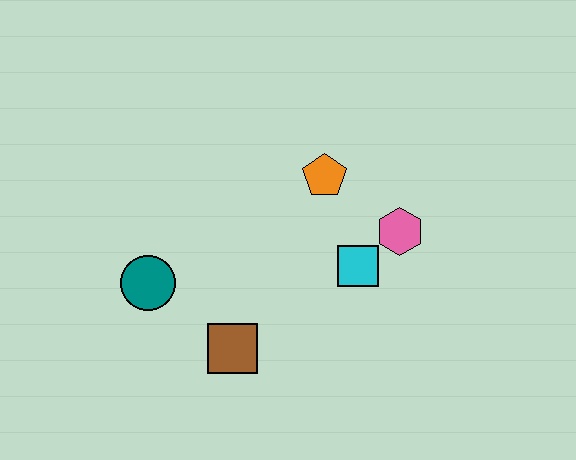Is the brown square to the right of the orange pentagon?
No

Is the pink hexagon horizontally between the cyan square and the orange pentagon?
No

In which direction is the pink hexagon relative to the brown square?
The pink hexagon is to the right of the brown square.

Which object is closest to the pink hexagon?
The cyan square is closest to the pink hexagon.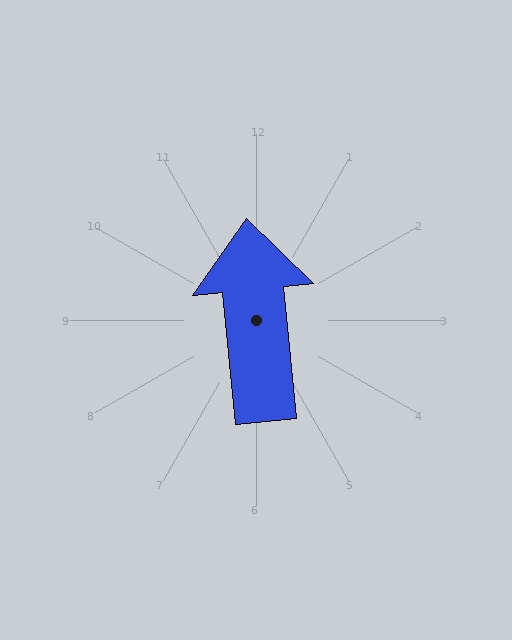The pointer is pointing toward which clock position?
Roughly 12 o'clock.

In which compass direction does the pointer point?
North.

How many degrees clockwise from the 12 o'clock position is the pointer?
Approximately 355 degrees.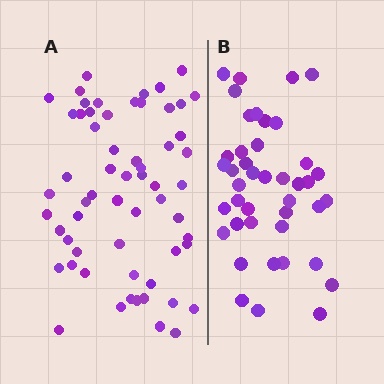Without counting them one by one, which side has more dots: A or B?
Region A (the left region) has more dots.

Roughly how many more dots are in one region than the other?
Region A has approximately 20 more dots than region B.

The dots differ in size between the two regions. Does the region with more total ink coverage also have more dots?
No. Region B has more total ink coverage because its dots are larger, but region A actually contains more individual dots. Total area can be misleading — the number of items is what matters here.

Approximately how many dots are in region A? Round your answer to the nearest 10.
About 60 dots.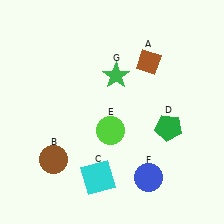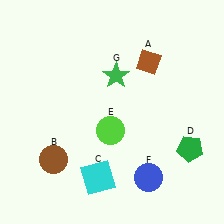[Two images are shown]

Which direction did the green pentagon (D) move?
The green pentagon (D) moved right.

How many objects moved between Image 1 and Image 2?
1 object moved between the two images.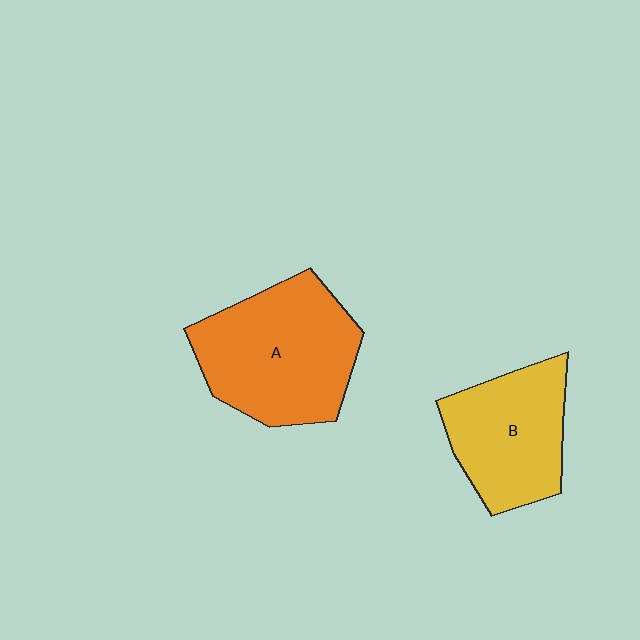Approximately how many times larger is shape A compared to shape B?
Approximately 1.3 times.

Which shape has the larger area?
Shape A (orange).